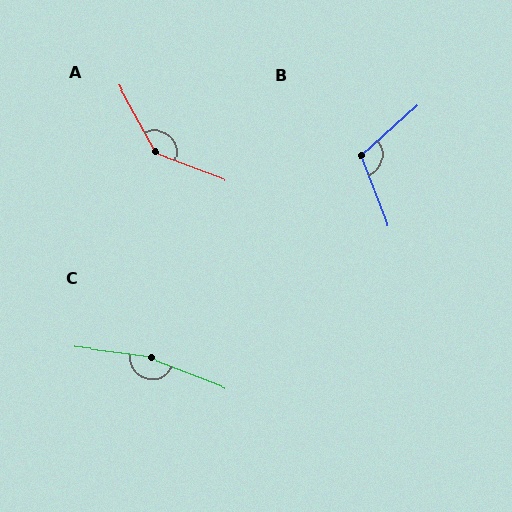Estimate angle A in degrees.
Approximately 139 degrees.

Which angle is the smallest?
B, at approximately 110 degrees.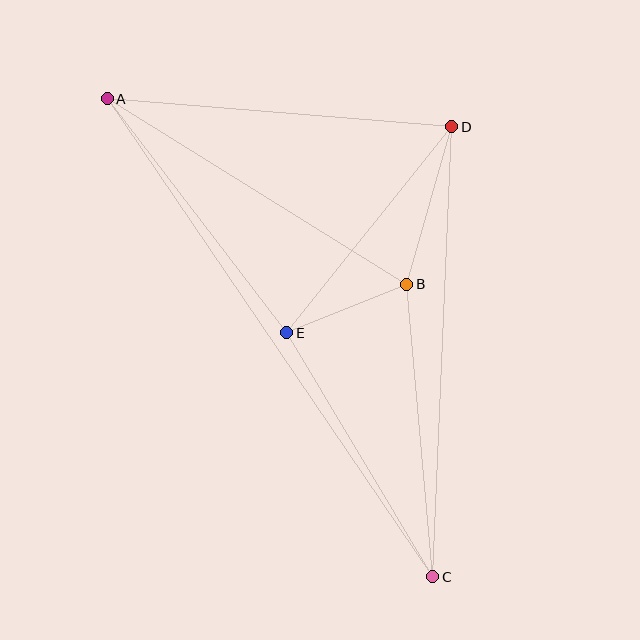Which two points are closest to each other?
Points B and E are closest to each other.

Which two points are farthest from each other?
Points A and C are farthest from each other.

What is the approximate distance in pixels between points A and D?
The distance between A and D is approximately 346 pixels.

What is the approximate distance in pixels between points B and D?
The distance between B and D is approximately 164 pixels.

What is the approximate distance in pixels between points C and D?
The distance between C and D is approximately 450 pixels.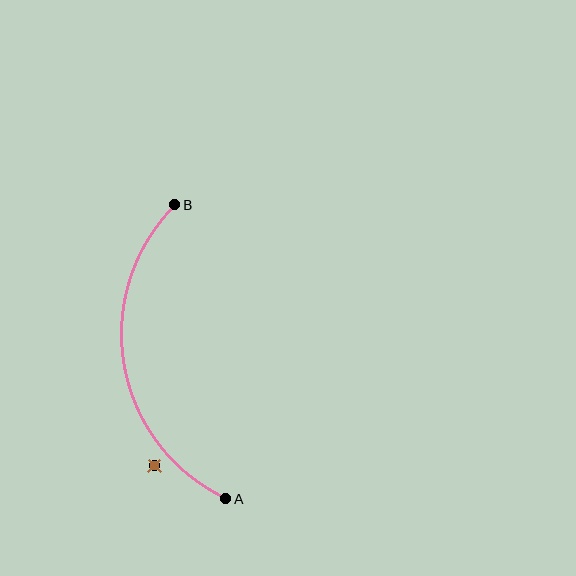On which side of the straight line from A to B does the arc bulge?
The arc bulges to the left of the straight line connecting A and B.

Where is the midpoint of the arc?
The arc midpoint is the point on the curve farthest from the straight line joining A and B. It sits to the left of that line.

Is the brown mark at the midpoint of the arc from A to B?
No — the brown mark does not lie on the arc at all. It sits slightly outside the curve.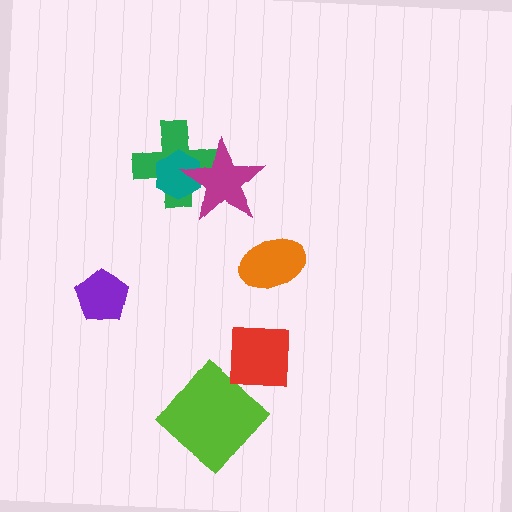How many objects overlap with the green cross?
2 objects overlap with the green cross.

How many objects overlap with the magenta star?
2 objects overlap with the magenta star.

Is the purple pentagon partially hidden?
No, no other shape covers it.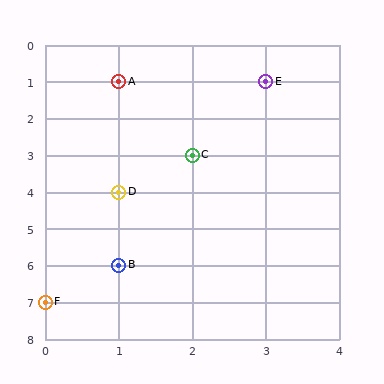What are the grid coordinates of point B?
Point B is at grid coordinates (1, 6).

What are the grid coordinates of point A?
Point A is at grid coordinates (1, 1).